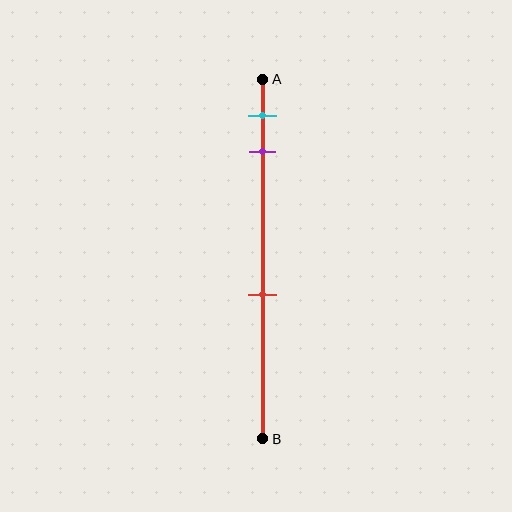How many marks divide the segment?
There are 3 marks dividing the segment.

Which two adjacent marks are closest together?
The cyan and purple marks are the closest adjacent pair.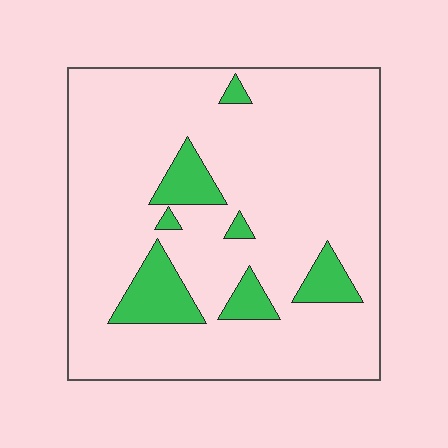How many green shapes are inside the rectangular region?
7.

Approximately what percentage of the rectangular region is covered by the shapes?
Approximately 15%.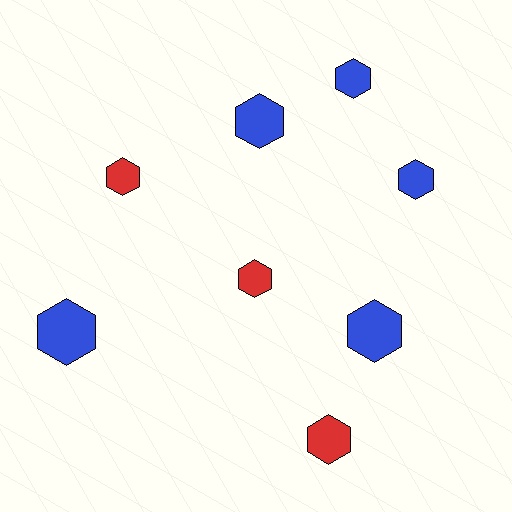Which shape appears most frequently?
Hexagon, with 8 objects.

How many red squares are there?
There are no red squares.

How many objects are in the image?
There are 8 objects.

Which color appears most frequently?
Blue, with 5 objects.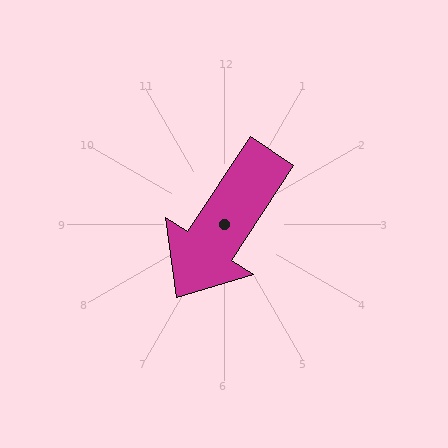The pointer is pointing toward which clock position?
Roughly 7 o'clock.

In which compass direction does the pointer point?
Southwest.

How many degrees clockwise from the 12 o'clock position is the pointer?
Approximately 213 degrees.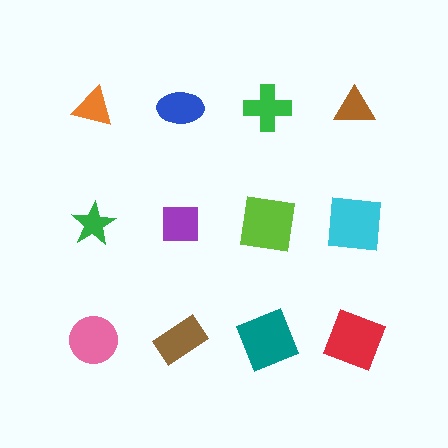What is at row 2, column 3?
A lime square.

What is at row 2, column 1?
A green star.